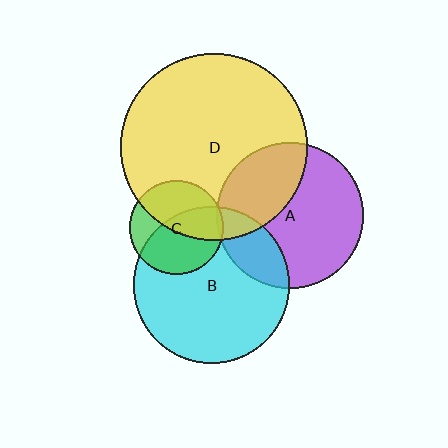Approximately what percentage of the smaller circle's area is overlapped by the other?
Approximately 60%.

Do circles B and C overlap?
Yes.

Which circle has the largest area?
Circle D (yellow).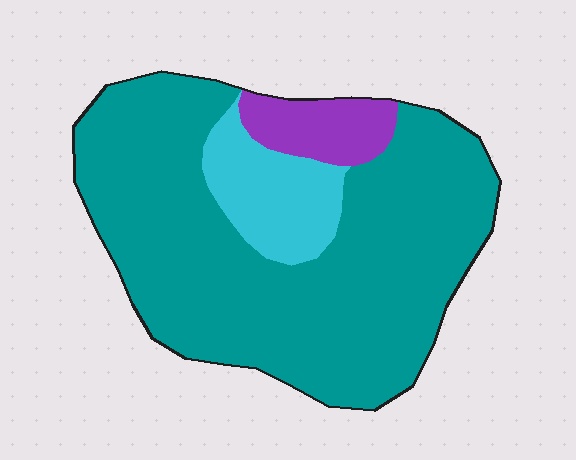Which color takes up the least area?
Purple, at roughly 10%.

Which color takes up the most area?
Teal, at roughly 80%.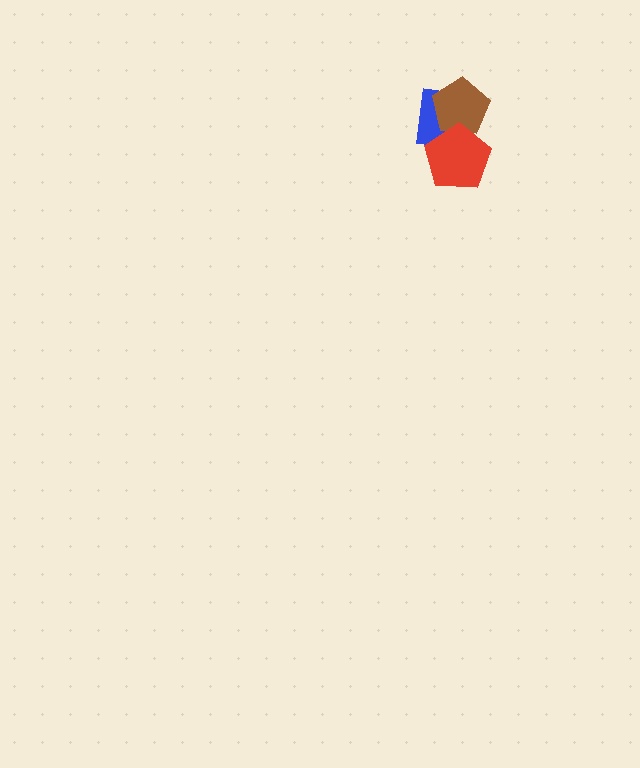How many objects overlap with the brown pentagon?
2 objects overlap with the brown pentagon.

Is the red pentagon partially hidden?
No, no other shape covers it.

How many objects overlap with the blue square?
2 objects overlap with the blue square.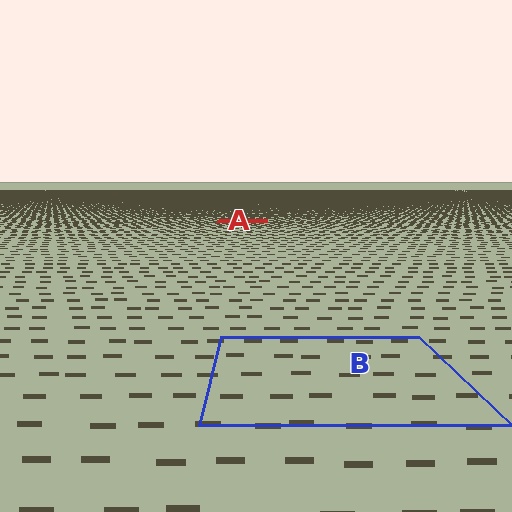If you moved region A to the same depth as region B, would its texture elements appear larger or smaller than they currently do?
They would appear larger. At a closer depth, the same texture elements are projected at a bigger on-screen size.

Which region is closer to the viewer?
Region B is closer. The texture elements there are larger and more spread out.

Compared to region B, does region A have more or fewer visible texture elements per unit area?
Region A has more texture elements per unit area — they are packed more densely because it is farther away.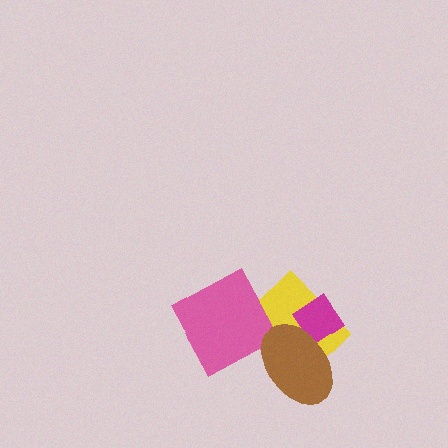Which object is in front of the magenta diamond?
The brown ellipse is in front of the magenta diamond.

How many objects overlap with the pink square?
0 objects overlap with the pink square.